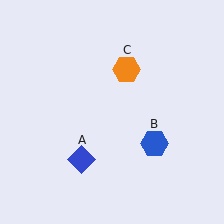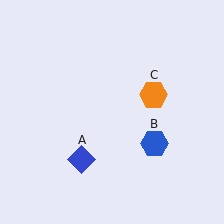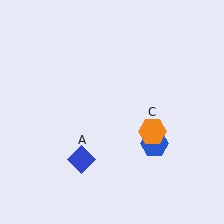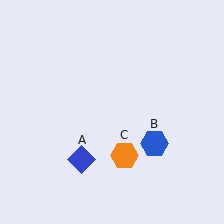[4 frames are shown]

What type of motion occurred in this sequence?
The orange hexagon (object C) rotated clockwise around the center of the scene.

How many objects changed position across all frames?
1 object changed position: orange hexagon (object C).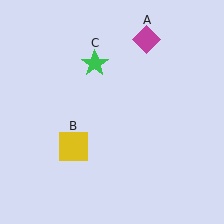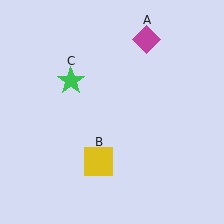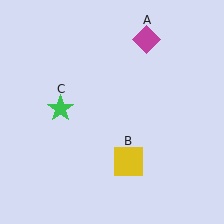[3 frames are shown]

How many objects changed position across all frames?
2 objects changed position: yellow square (object B), green star (object C).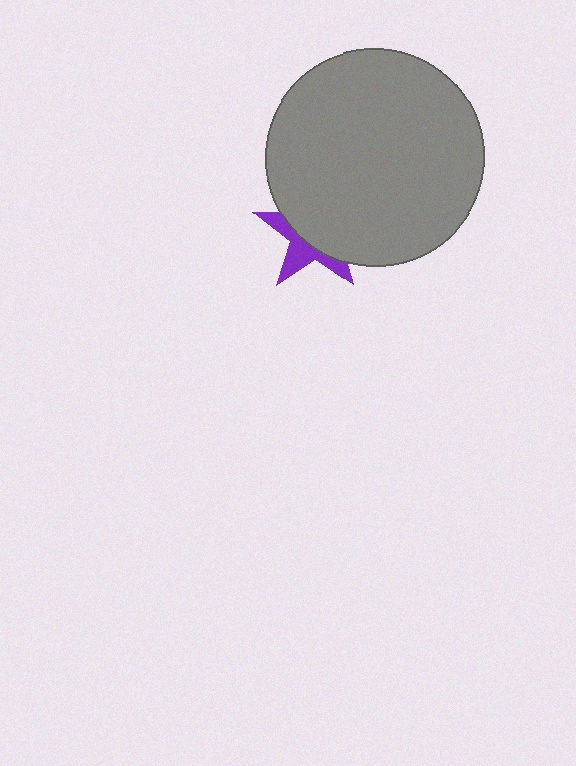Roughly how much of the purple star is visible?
A small part of it is visible (roughly 37%).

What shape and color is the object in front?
The object in front is a gray circle.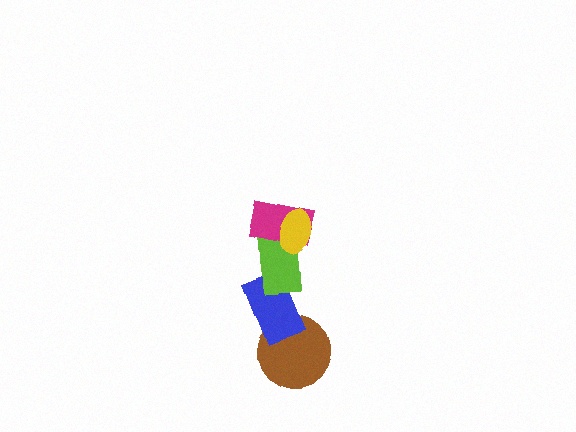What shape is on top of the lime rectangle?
The magenta rectangle is on top of the lime rectangle.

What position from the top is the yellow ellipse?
The yellow ellipse is 1st from the top.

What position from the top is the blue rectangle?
The blue rectangle is 4th from the top.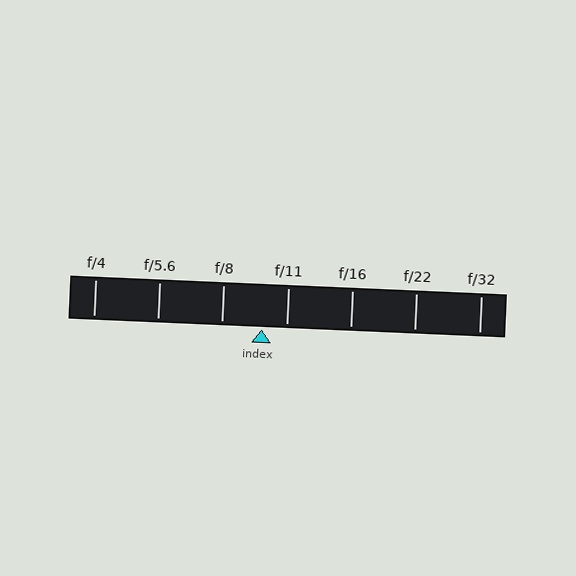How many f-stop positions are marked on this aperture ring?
There are 7 f-stop positions marked.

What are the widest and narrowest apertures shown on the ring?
The widest aperture shown is f/4 and the narrowest is f/32.